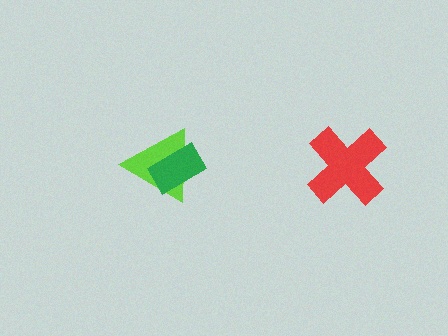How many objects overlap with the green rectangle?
1 object overlaps with the green rectangle.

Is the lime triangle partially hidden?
Yes, it is partially covered by another shape.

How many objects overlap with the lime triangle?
1 object overlaps with the lime triangle.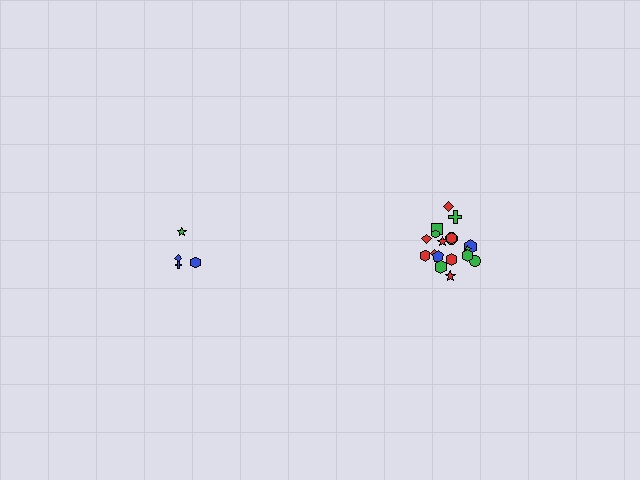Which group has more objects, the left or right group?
The right group.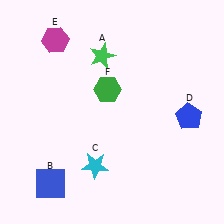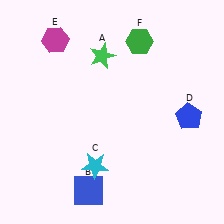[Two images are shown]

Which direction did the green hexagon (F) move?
The green hexagon (F) moved up.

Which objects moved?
The objects that moved are: the blue square (B), the green hexagon (F).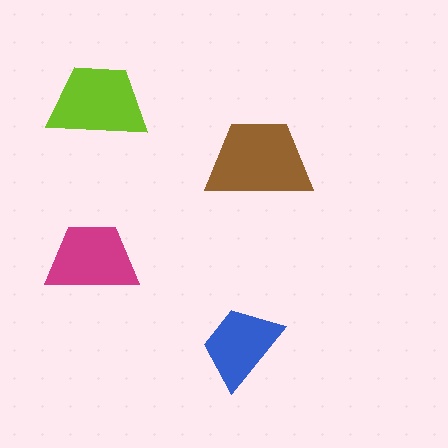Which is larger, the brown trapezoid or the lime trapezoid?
The brown one.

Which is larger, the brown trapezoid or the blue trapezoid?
The brown one.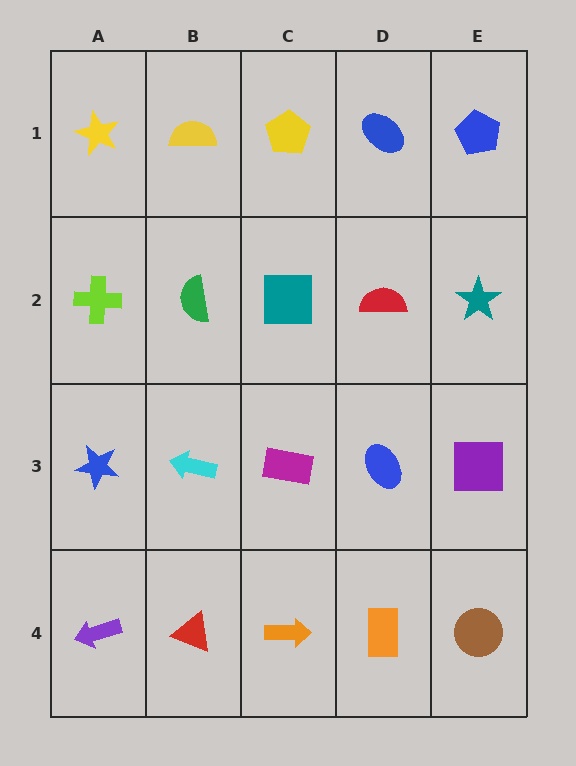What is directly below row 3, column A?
A purple arrow.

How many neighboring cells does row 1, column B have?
3.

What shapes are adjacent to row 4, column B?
A cyan arrow (row 3, column B), a purple arrow (row 4, column A), an orange arrow (row 4, column C).